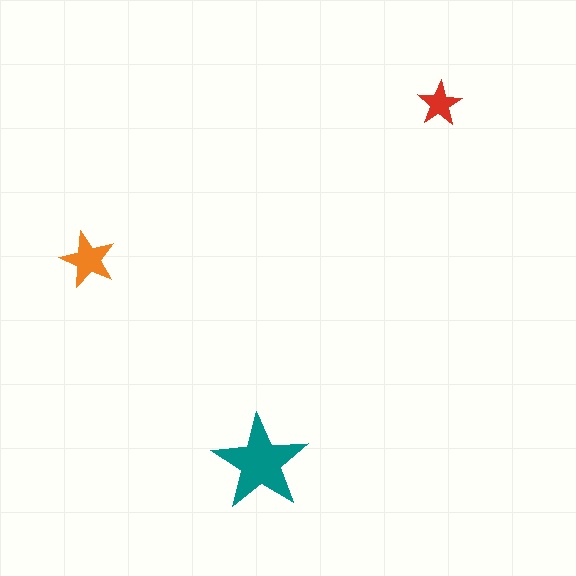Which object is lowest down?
The teal star is bottommost.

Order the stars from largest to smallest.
the teal one, the orange one, the red one.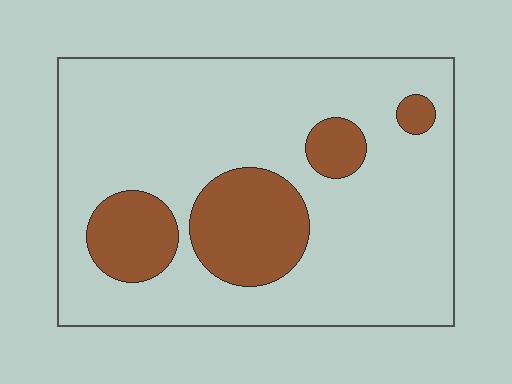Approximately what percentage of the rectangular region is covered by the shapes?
Approximately 20%.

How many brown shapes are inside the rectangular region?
4.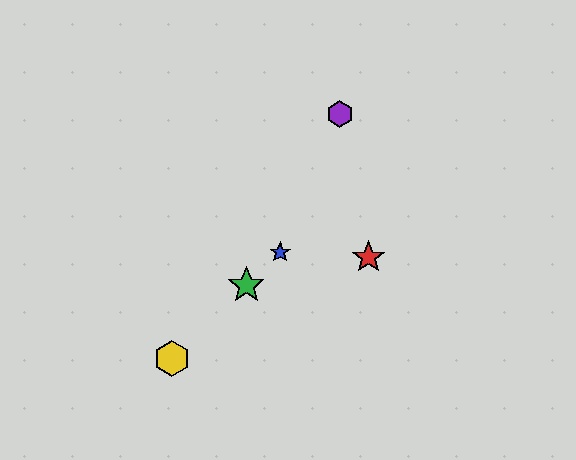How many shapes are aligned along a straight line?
3 shapes (the blue star, the green star, the yellow hexagon) are aligned along a straight line.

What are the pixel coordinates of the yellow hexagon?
The yellow hexagon is at (172, 359).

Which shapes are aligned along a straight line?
The blue star, the green star, the yellow hexagon are aligned along a straight line.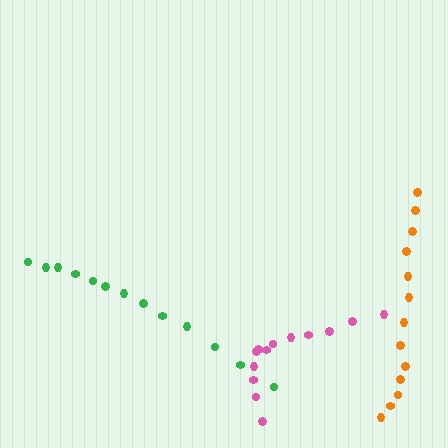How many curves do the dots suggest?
There are 3 distinct paths.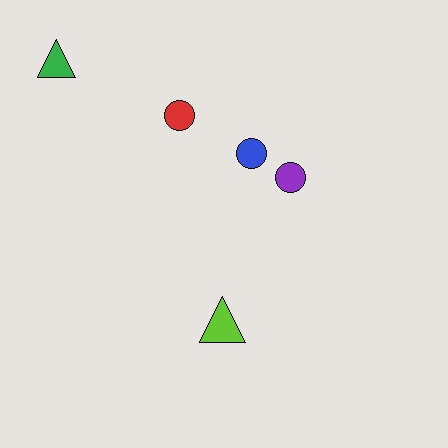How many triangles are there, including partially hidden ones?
There are 2 triangles.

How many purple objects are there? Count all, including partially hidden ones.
There is 1 purple object.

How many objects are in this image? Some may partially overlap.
There are 5 objects.